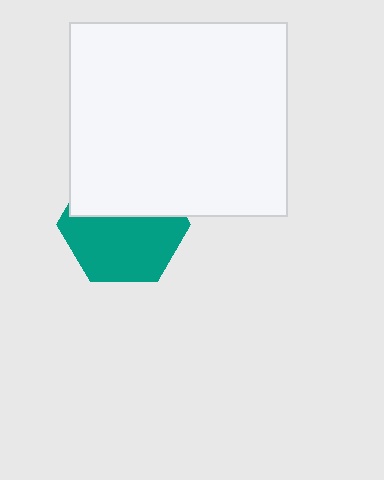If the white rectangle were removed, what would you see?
You would see the complete teal hexagon.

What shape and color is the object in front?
The object in front is a white rectangle.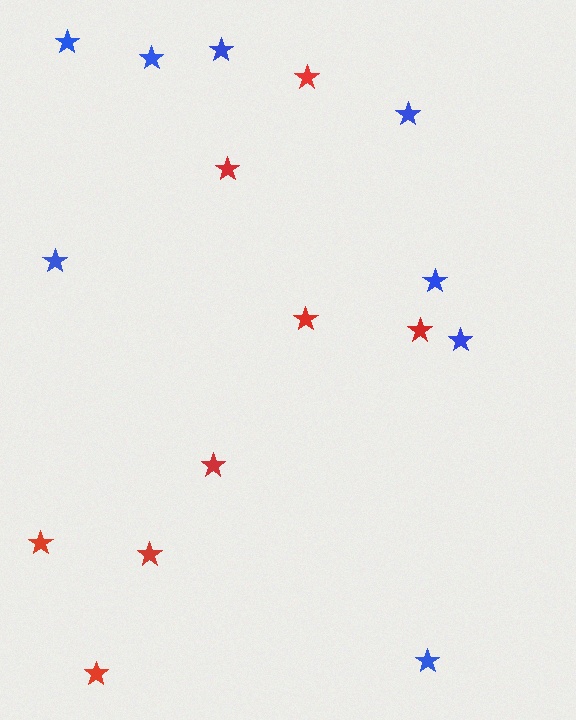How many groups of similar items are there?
There are 2 groups: one group of blue stars (8) and one group of red stars (8).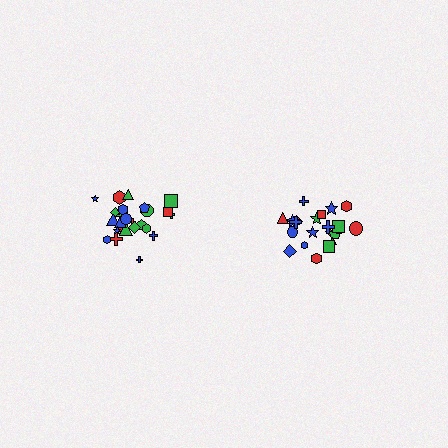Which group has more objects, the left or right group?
The left group.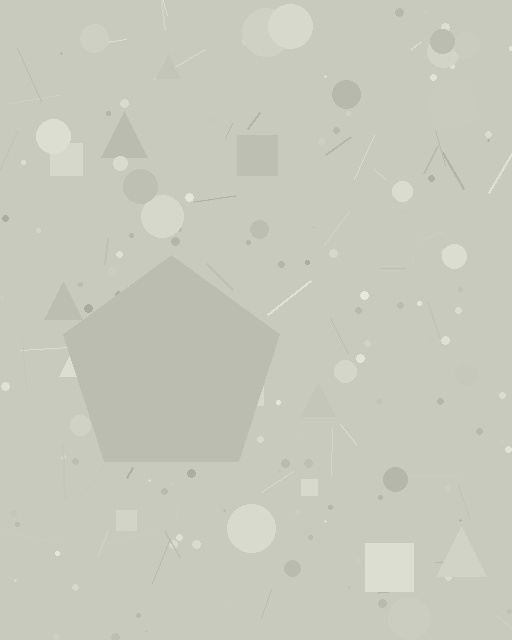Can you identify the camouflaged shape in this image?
The camouflaged shape is a pentagon.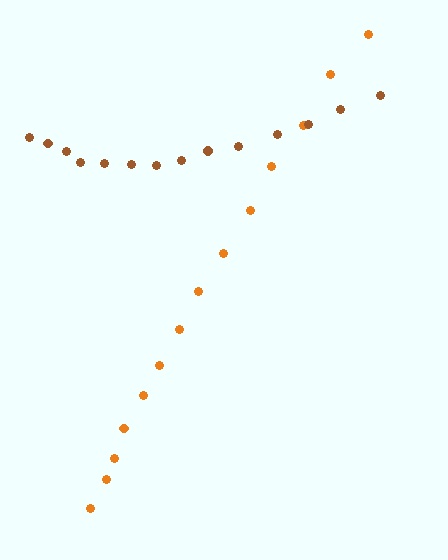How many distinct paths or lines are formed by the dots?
There are 2 distinct paths.